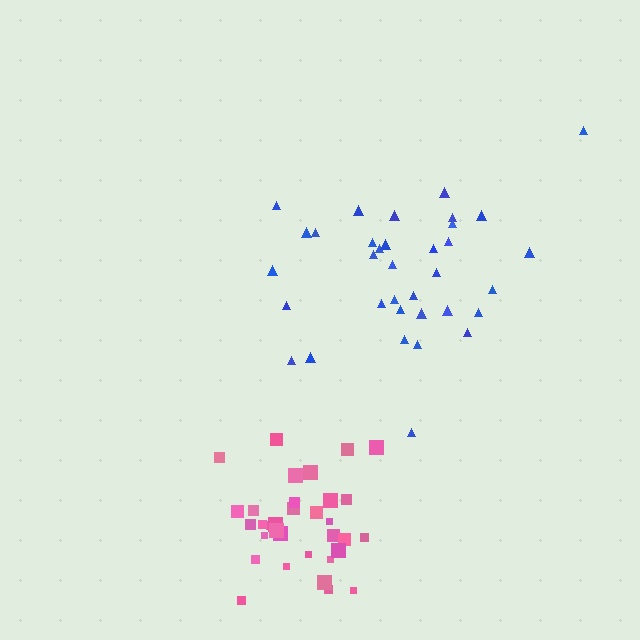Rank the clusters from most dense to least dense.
pink, blue.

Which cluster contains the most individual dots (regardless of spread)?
Blue (35).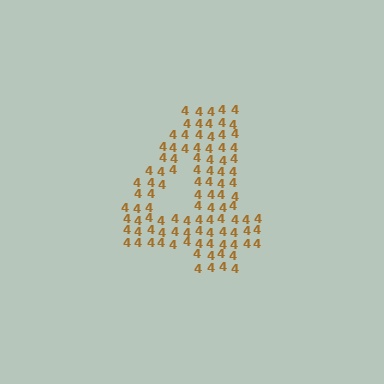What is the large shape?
The large shape is the digit 4.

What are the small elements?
The small elements are digit 4's.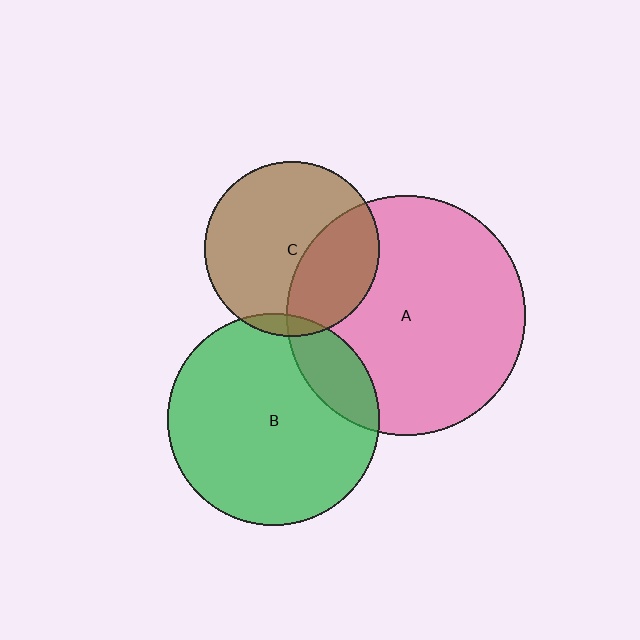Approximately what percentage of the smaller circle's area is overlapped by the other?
Approximately 5%.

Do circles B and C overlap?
Yes.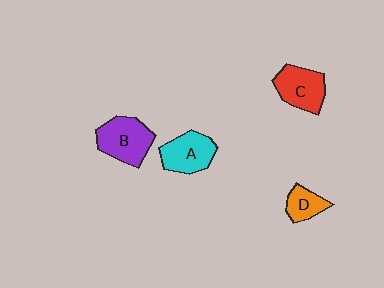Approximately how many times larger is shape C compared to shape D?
Approximately 1.7 times.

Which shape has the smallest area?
Shape D (orange).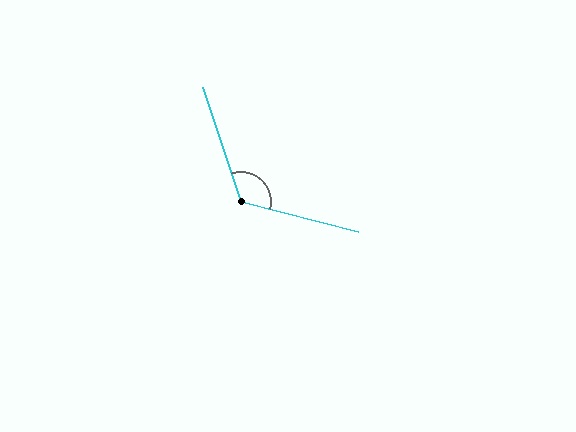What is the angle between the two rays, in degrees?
Approximately 123 degrees.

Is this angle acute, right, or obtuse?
It is obtuse.